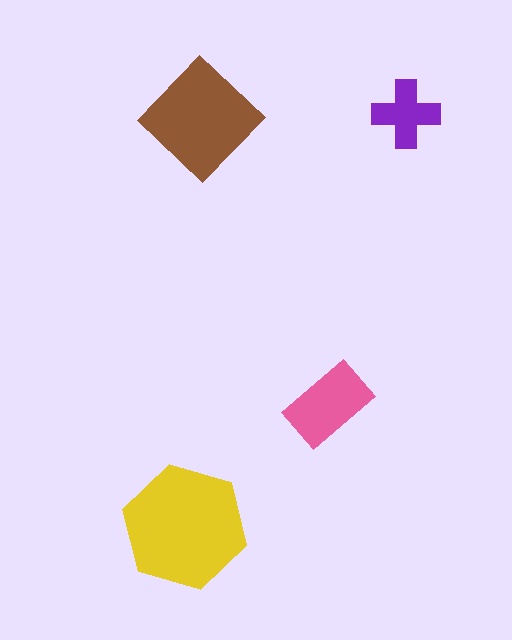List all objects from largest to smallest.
The yellow hexagon, the brown diamond, the pink rectangle, the purple cross.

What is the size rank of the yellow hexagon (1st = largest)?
1st.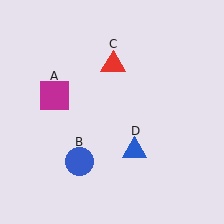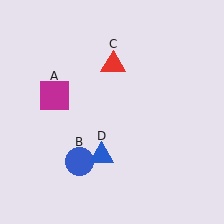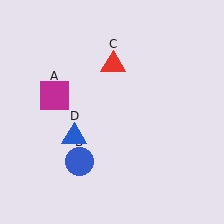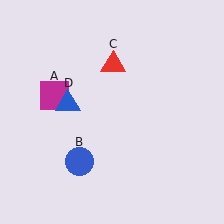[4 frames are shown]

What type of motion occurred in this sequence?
The blue triangle (object D) rotated clockwise around the center of the scene.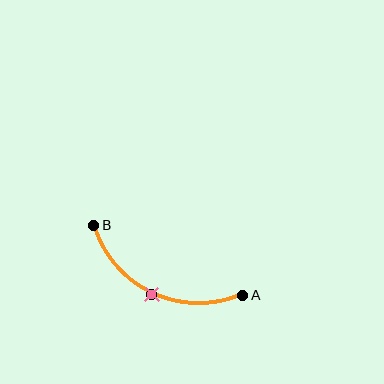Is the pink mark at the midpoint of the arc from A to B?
Yes. The pink mark lies on the arc at equal arc-length from both A and B — it is the arc midpoint.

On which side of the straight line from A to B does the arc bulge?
The arc bulges below the straight line connecting A and B.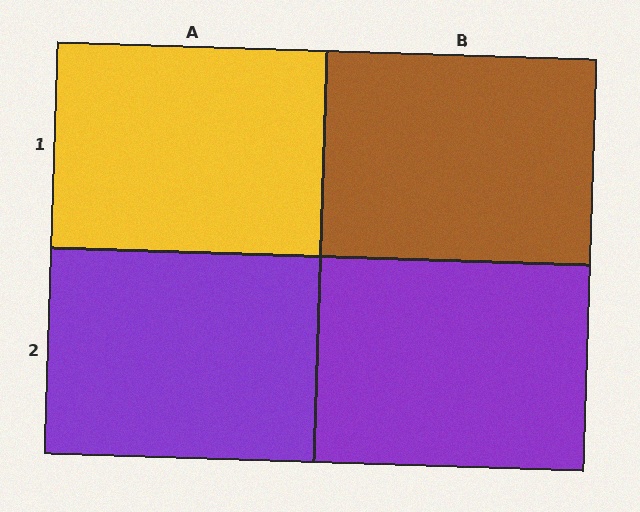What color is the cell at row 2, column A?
Purple.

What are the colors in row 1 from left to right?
Yellow, brown.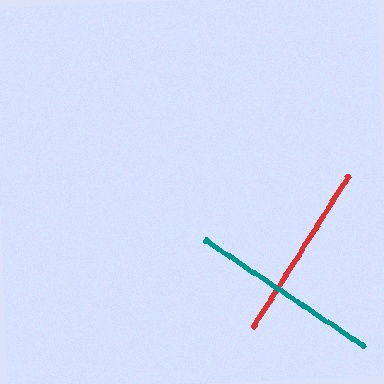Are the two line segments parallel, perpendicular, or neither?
Perpendicular — they meet at approximately 89°.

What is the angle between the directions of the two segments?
Approximately 89 degrees.